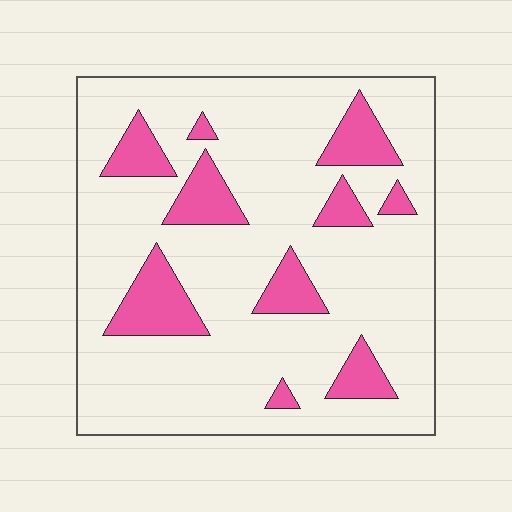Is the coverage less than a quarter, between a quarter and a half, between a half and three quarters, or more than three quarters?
Less than a quarter.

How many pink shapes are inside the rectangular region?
10.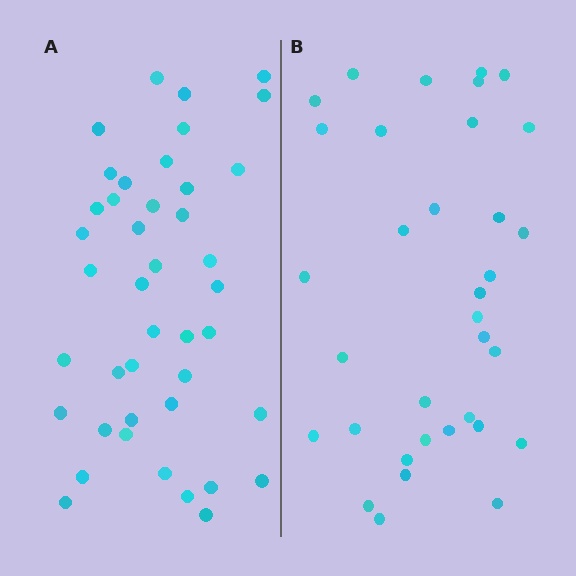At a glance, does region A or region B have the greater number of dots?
Region A (the left region) has more dots.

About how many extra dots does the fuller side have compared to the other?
Region A has roughly 8 or so more dots than region B.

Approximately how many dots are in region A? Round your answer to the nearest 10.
About 40 dots. (The exact count is 42, which rounds to 40.)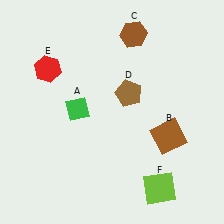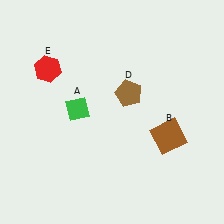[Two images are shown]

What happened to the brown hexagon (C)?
The brown hexagon (C) was removed in Image 2. It was in the top-right area of Image 1.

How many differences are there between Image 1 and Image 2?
There are 2 differences between the two images.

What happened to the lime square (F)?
The lime square (F) was removed in Image 2. It was in the bottom-right area of Image 1.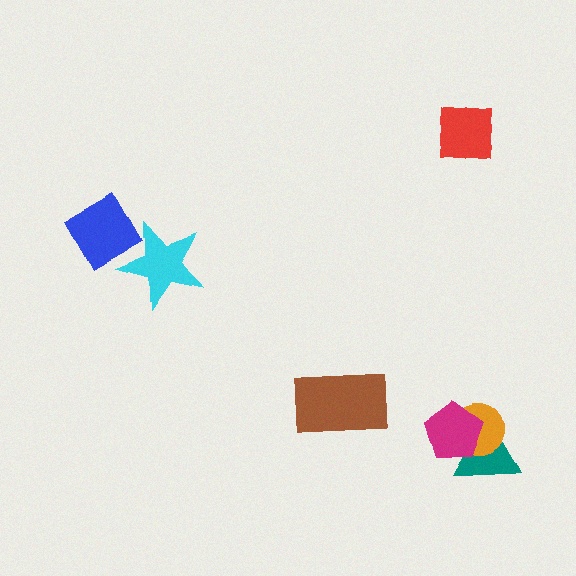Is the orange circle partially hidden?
Yes, it is partially covered by another shape.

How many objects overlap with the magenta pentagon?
2 objects overlap with the magenta pentagon.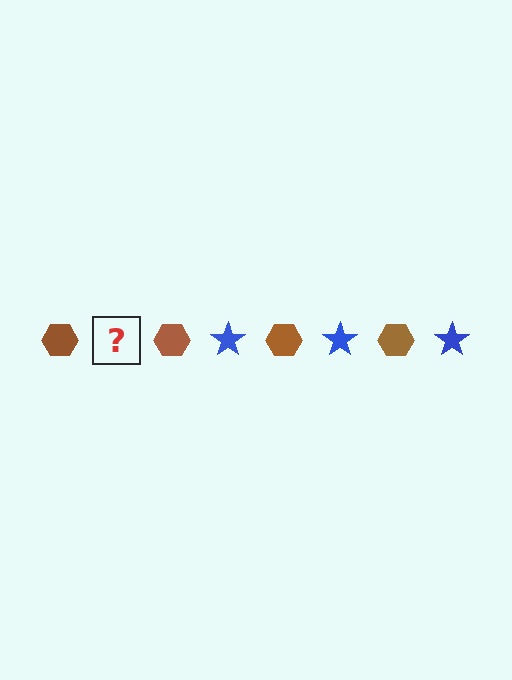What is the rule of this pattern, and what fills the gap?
The rule is that the pattern alternates between brown hexagon and blue star. The gap should be filled with a blue star.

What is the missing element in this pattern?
The missing element is a blue star.